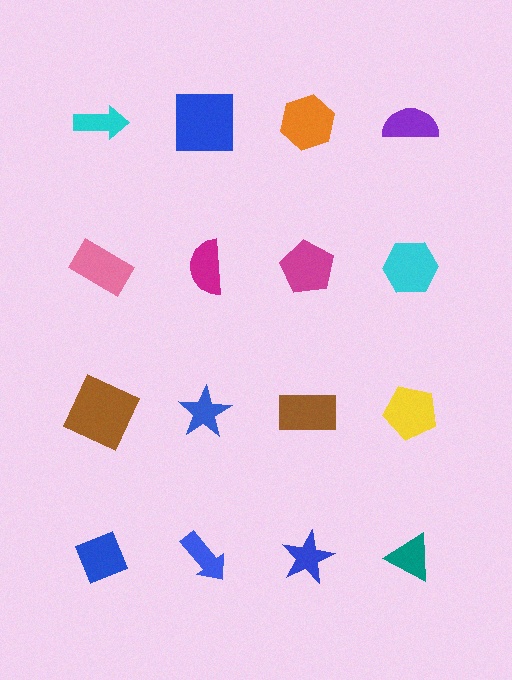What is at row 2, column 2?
A magenta semicircle.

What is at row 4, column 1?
A blue diamond.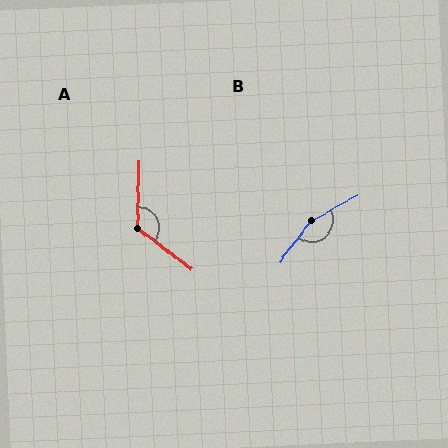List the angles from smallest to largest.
A (125°), B (155°).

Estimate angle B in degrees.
Approximately 155 degrees.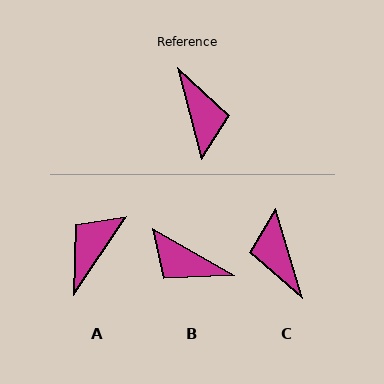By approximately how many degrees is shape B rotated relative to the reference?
Approximately 135 degrees clockwise.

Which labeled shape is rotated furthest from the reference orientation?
C, about 178 degrees away.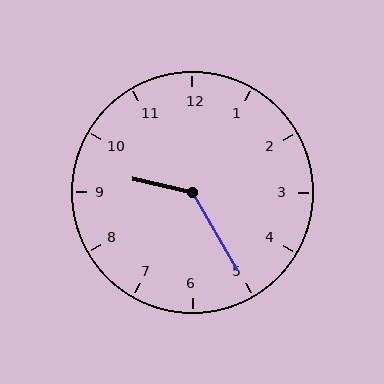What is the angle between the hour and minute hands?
Approximately 132 degrees.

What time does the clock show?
9:25.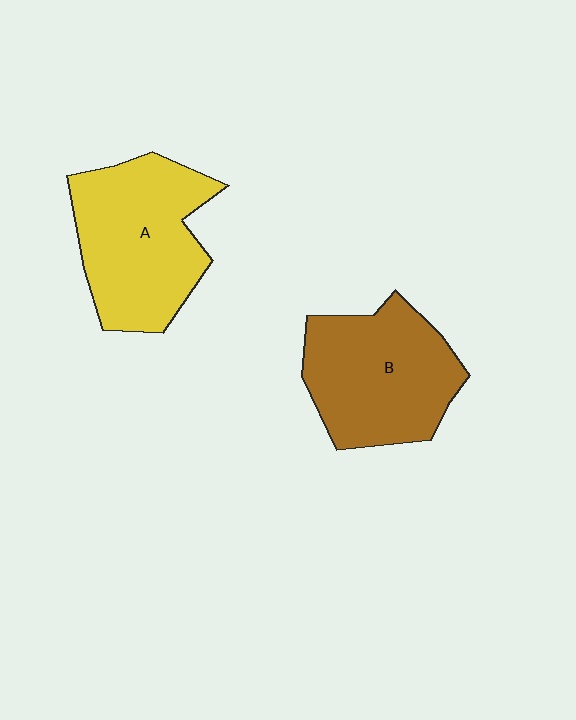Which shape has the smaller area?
Shape B (brown).